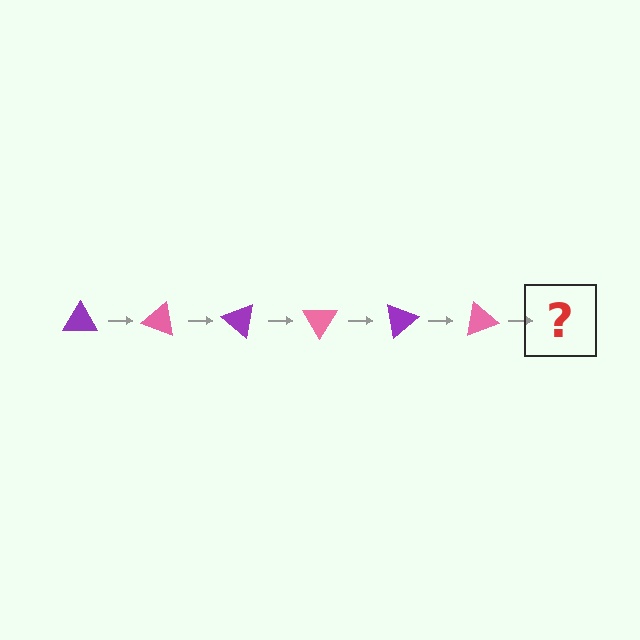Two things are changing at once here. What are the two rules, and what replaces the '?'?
The two rules are that it rotates 20 degrees each step and the color cycles through purple and pink. The '?' should be a purple triangle, rotated 120 degrees from the start.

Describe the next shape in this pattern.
It should be a purple triangle, rotated 120 degrees from the start.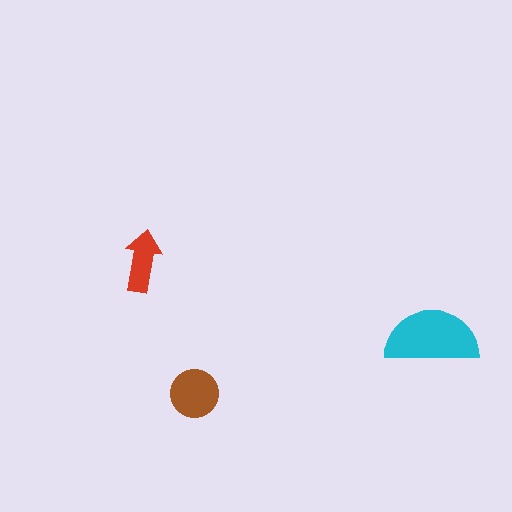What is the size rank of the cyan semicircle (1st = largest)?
1st.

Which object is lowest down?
The brown circle is bottommost.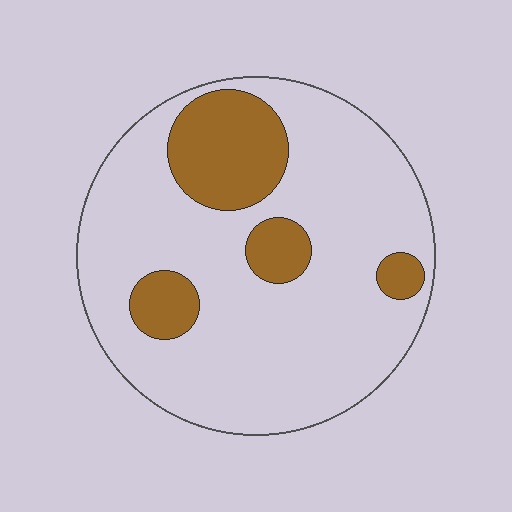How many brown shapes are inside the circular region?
4.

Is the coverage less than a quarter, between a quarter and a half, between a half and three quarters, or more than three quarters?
Less than a quarter.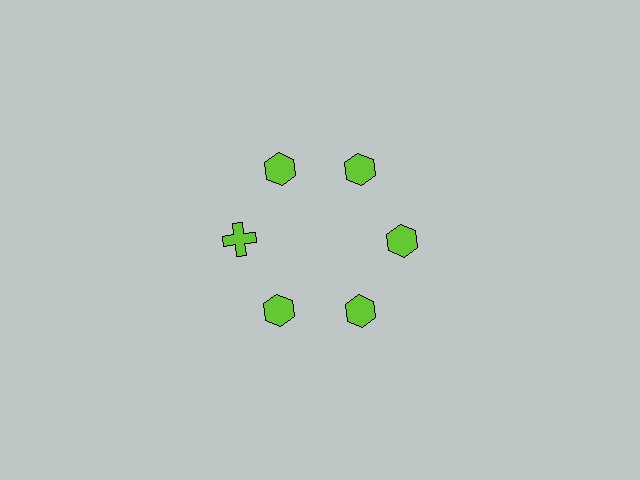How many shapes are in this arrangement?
There are 6 shapes arranged in a ring pattern.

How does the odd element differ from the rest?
It has a different shape: cross instead of hexagon.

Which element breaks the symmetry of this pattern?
The lime cross at roughly the 9 o'clock position breaks the symmetry. All other shapes are lime hexagons.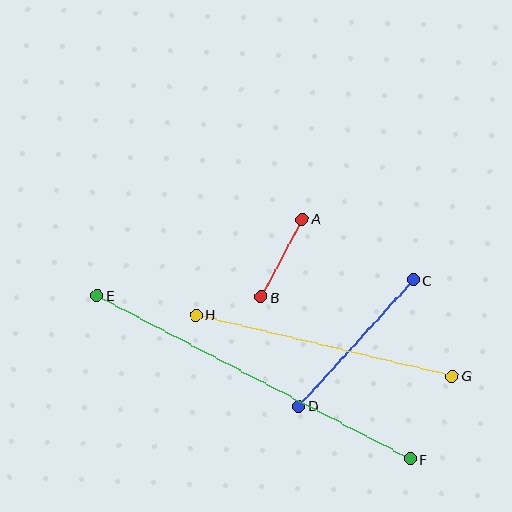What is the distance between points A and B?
The distance is approximately 89 pixels.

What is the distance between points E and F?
The distance is approximately 353 pixels.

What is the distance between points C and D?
The distance is approximately 170 pixels.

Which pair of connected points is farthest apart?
Points E and F are farthest apart.